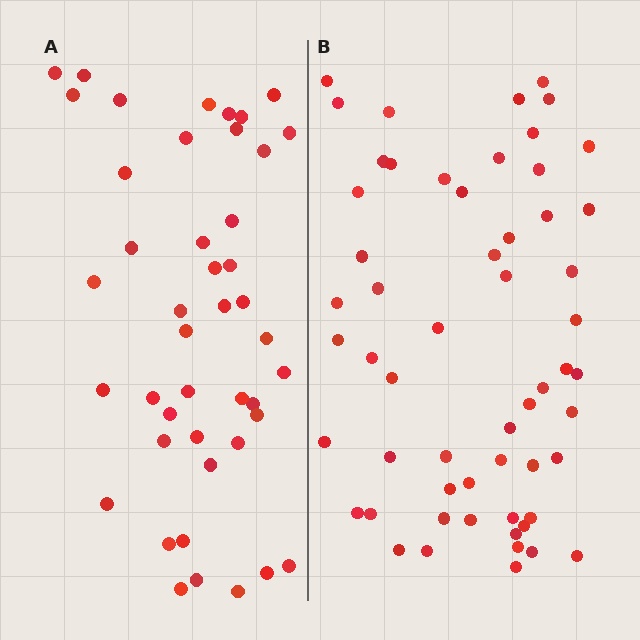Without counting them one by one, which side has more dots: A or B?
Region B (the right region) has more dots.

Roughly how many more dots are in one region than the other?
Region B has approximately 15 more dots than region A.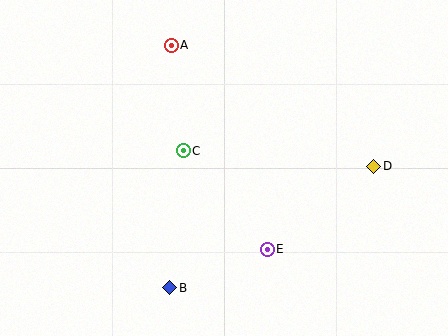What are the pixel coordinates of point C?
Point C is at (183, 151).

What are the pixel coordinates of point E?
Point E is at (267, 249).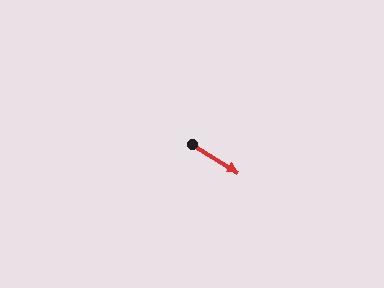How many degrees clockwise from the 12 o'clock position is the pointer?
Approximately 122 degrees.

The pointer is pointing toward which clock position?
Roughly 4 o'clock.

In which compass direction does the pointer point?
Southeast.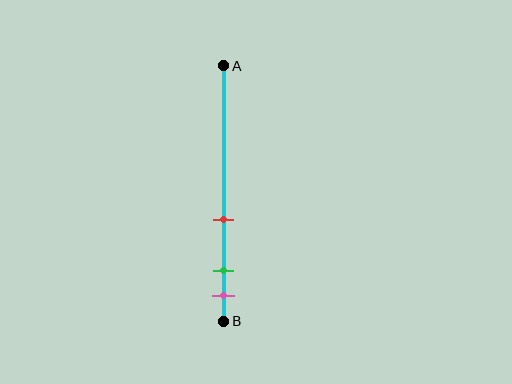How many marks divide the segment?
There are 3 marks dividing the segment.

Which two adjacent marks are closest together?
The green and pink marks are the closest adjacent pair.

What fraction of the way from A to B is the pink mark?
The pink mark is approximately 90% (0.9) of the way from A to B.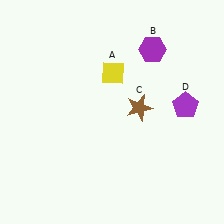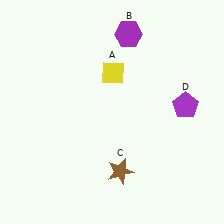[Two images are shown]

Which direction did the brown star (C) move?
The brown star (C) moved down.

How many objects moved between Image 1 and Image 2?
2 objects moved between the two images.